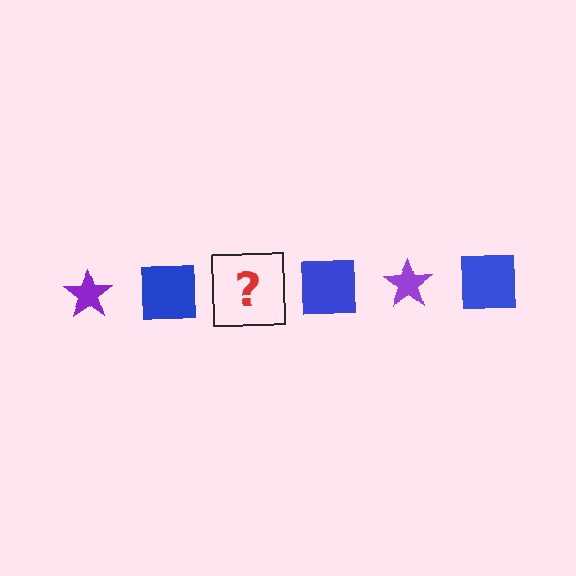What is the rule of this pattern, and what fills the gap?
The rule is that the pattern alternates between purple star and blue square. The gap should be filled with a purple star.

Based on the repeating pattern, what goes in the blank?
The blank should be a purple star.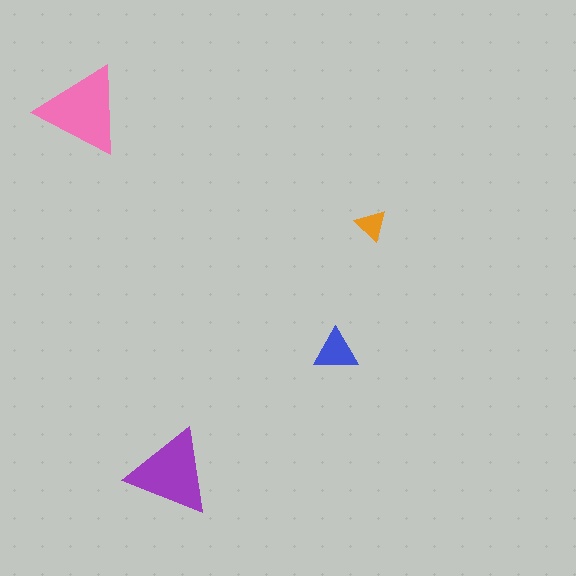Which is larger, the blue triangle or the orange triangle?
The blue one.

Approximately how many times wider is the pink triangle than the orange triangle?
About 3 times wider.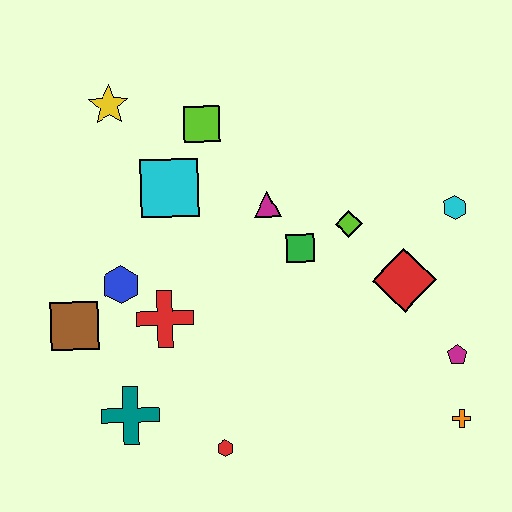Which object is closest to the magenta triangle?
The green square is closest to the magenta triangle.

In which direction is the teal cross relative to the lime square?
The teal cross is below the lime square.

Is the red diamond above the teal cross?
Yes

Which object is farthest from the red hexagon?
The yellow star is farthest from the red hexagon.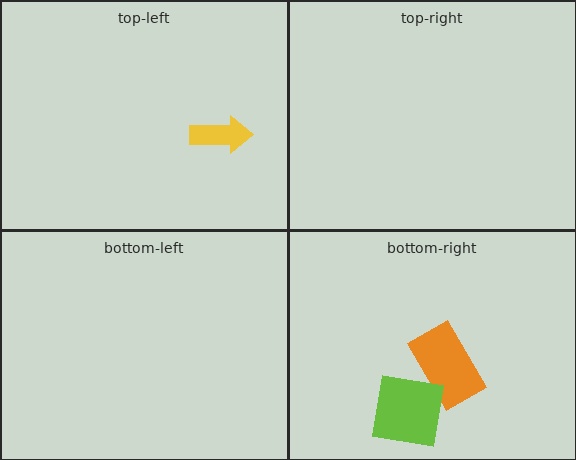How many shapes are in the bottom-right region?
2.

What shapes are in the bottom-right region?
The orange rectangle, the lime square.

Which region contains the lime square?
The bottom-right region.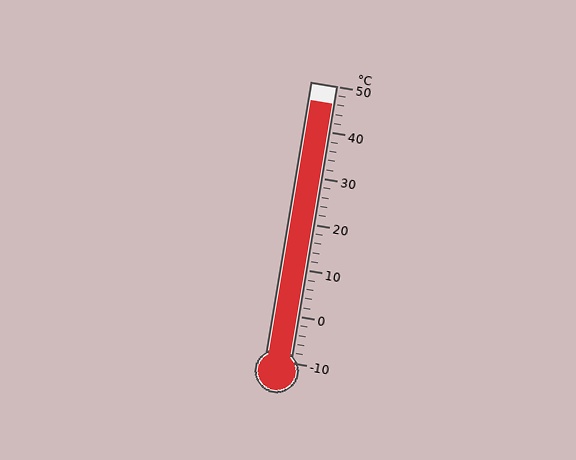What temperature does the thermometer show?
The thermometer shows approximately 46°C.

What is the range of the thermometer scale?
The thermometer scale ranges from -10°C to 50°C.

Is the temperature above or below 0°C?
The temperature is above 0°C.